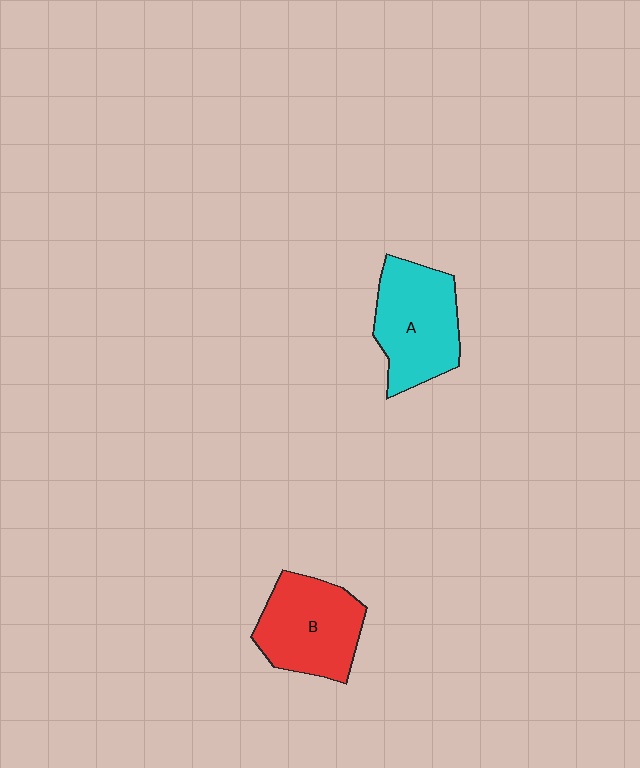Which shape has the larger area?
Shape A (cyan).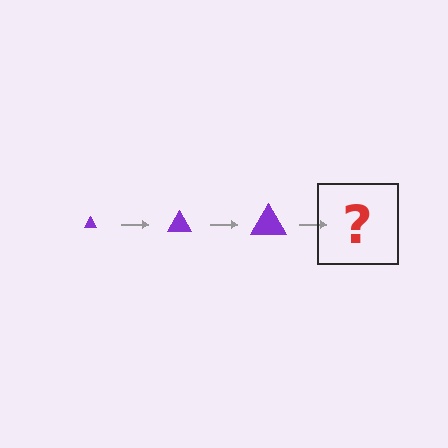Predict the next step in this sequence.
The next step is a purple triangle, larger than the previous one.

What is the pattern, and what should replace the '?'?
The pattern is that the triangle gets progressively larger each step. The '?' should be a purple triangle, larger than the previous one.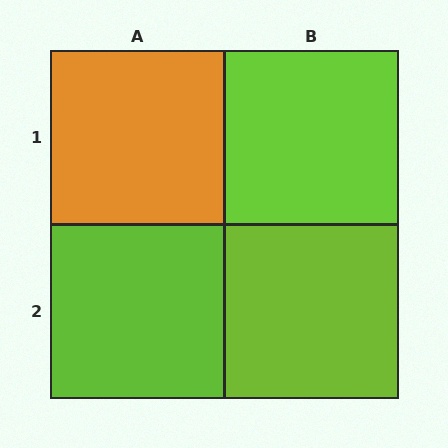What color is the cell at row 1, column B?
Lime.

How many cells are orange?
1 cell is orange.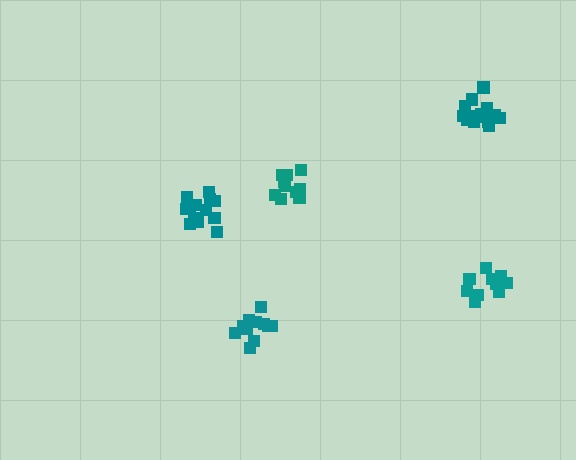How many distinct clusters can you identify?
There are 5 distinct clusters.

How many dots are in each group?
Group 1: 10 dots, Group 2: 10 dots, Group 3: 15 dots, Group 4: 12 dots, Group 5: 15 dots (62 total).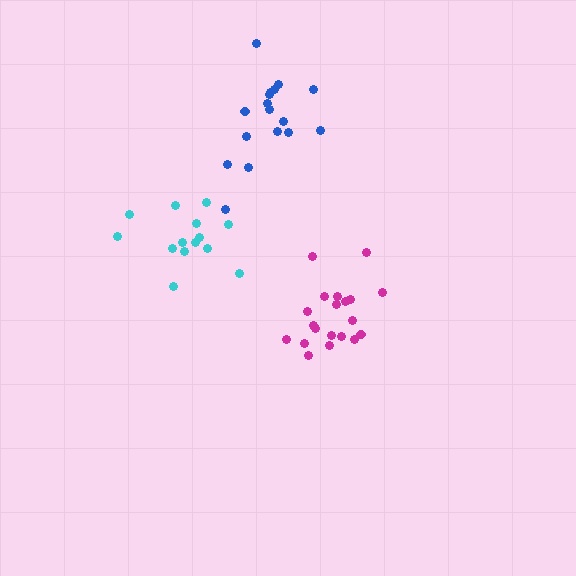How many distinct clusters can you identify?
There are 3 distinct clusters.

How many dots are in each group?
Group 1: 20 dots, Group 2: 17 dots, Group 3: 14 dots (51 total).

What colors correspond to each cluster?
The clusters are colored: magenta, blue, cyan.